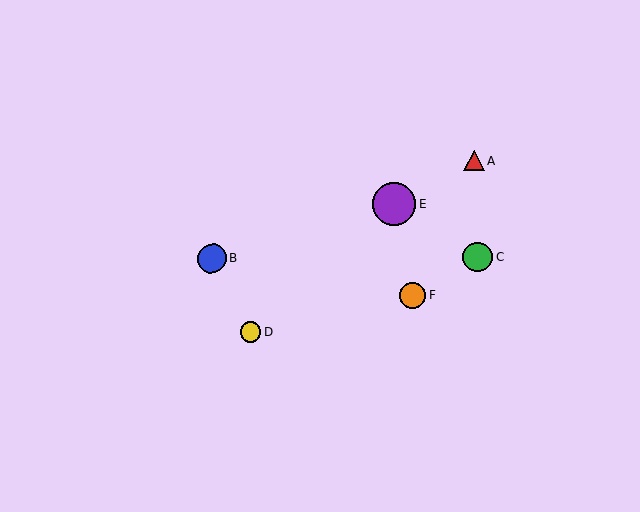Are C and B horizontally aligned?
Yes, both are at y≈257.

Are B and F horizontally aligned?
No, B is at y≈258 and F is at y≈295.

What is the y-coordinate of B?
Object B is at y≈258.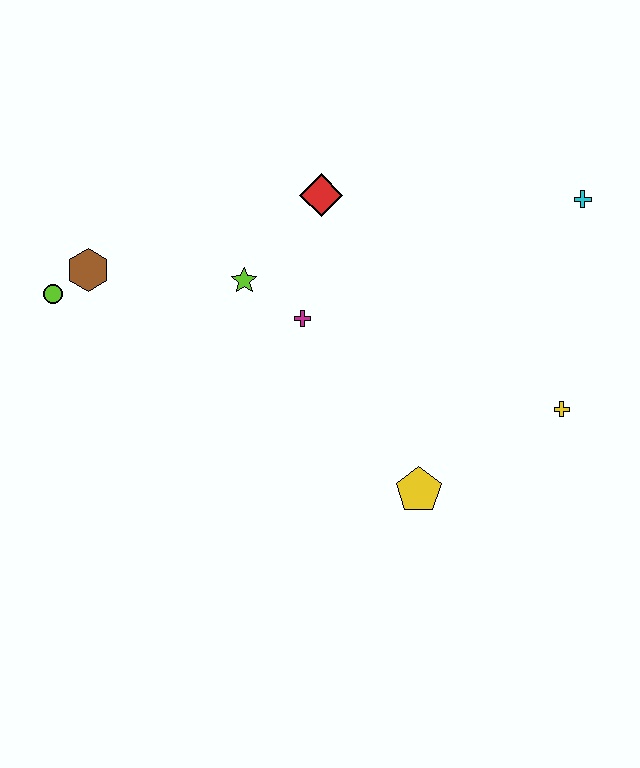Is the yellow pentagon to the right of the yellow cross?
No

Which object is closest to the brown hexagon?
The lime circle is closest to the brown hexagon.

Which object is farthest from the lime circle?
The cyan cross is farthest from the lime circle.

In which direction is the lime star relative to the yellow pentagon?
The lime star is above the yellow pentagon.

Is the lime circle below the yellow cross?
No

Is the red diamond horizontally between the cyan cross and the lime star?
Yes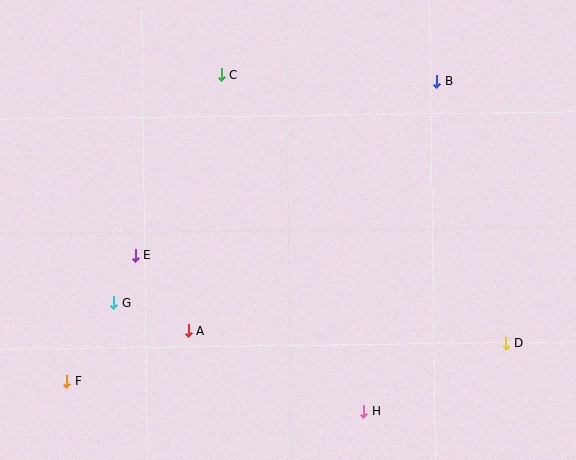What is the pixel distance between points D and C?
The distance between D and C is 392 pixels.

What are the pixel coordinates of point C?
Point C is at (221, 75).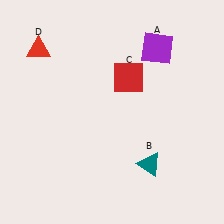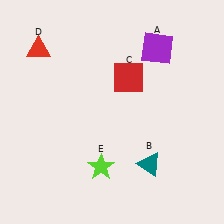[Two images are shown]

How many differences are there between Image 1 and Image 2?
There is 1 difference between the two images.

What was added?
A lime star (E) was added in Image 2.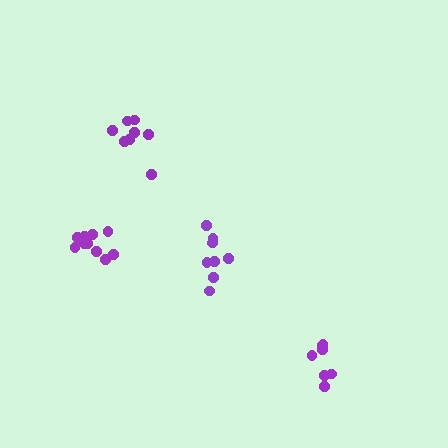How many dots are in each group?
Group 1: 8 dots, Group 2: 7 dots, Group 3: 8 dots, Group 4: 11 dots (34 total).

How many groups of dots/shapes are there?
There are 4 groups.